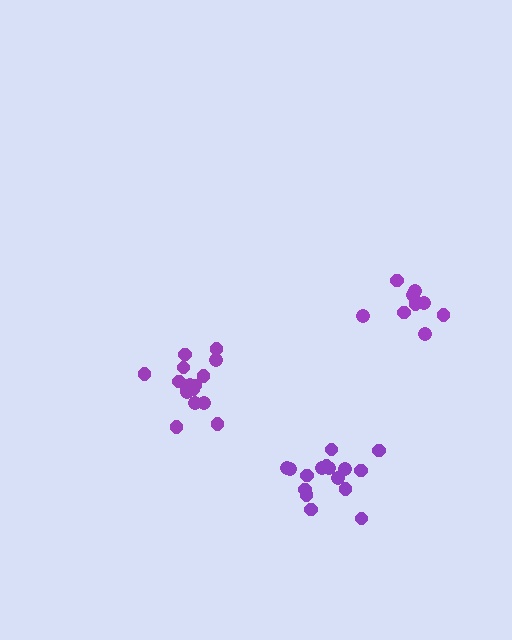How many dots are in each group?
Group 1: 16 dots, Group 2: 10 dots, Group 3: 16 dots (42 total).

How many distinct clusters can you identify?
There are 3 distinct clusters.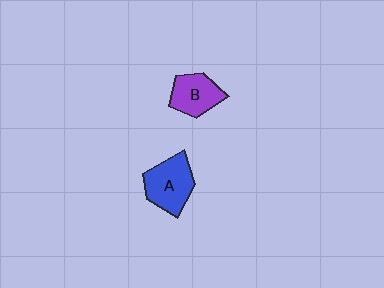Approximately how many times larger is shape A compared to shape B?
Approximately 1.3 times.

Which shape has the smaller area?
Shape B (purple).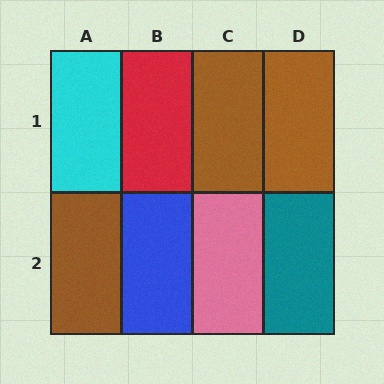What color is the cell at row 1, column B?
Red.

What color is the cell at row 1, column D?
Brown.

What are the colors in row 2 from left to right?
Brown, blue, pink, teal.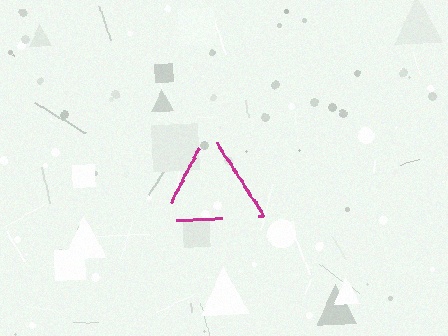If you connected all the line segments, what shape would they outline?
They would outline a triangle.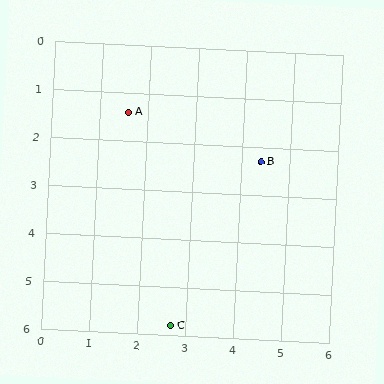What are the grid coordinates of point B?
Point B is at approximately (4.4, 2.3).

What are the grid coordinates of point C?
Point C is at approximately (2.7, 5.8).